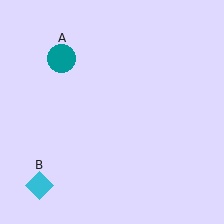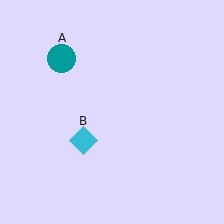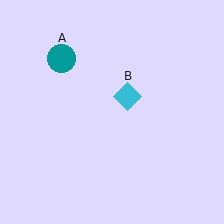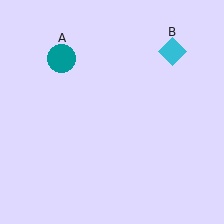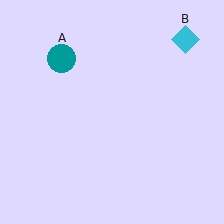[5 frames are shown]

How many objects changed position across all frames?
1 object changed position: cyan diamond (object B).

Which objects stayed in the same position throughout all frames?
Teal circle (object A) remained stationary.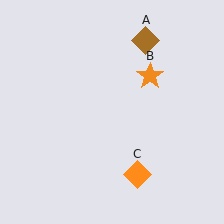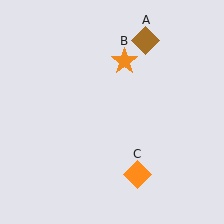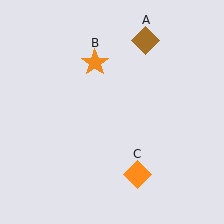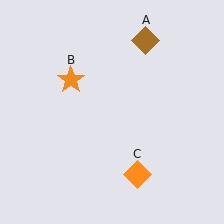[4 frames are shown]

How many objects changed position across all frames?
1 object changed position: orange star (object B).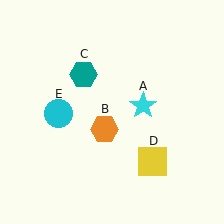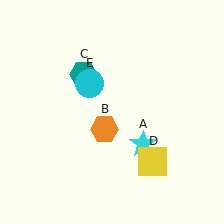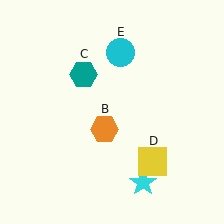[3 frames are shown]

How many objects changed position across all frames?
2 objects changed position: cyan star (object A), cyan circle (object E).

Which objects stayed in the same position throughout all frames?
Orange hexagon (object B) and teal hexagon (object C) and yellow square (object D) remained stationary.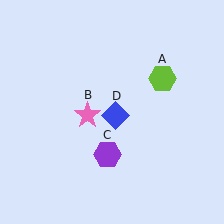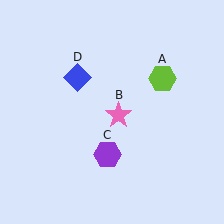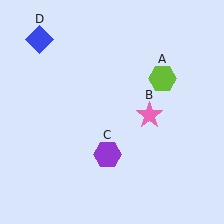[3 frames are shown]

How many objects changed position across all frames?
2 objects changed position: pink star (object B), blue diamond (object D).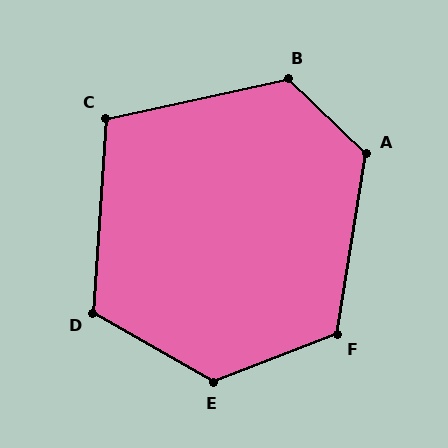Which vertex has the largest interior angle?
E, at approximately 129 degrees.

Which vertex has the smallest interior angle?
C, at approximately 106 degrees.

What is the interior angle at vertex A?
Approximately 125 degrees (obtuse).